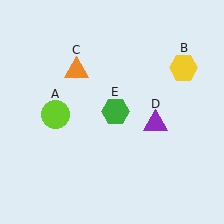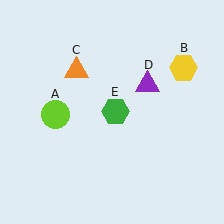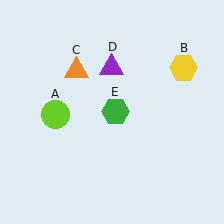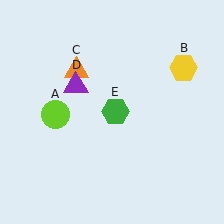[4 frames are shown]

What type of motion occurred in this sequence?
The purple triangle (object D) rotated counterclockwise around the center of the scene.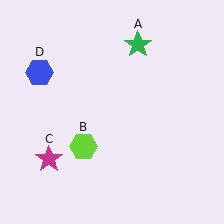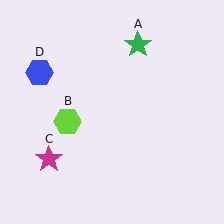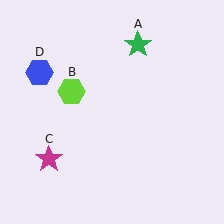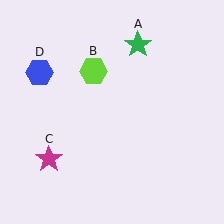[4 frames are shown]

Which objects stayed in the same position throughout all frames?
Green star (object A) and magenta star (object C) and blue hexagon (object D) remained stationary.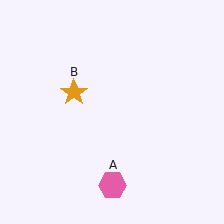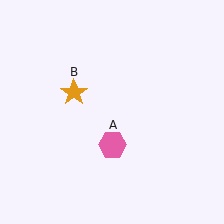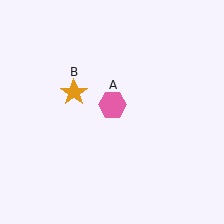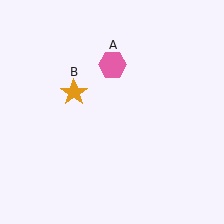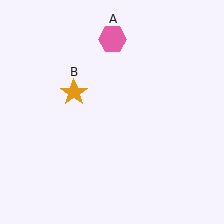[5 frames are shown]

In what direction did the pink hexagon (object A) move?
The pink hexagon (object A) moved up.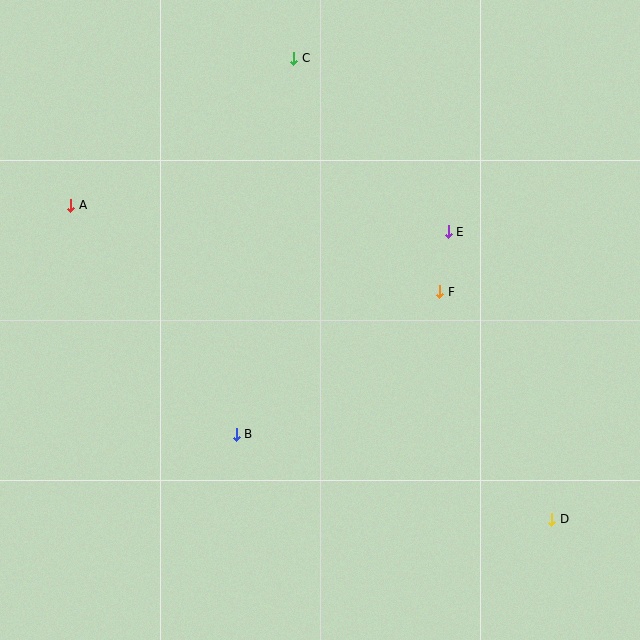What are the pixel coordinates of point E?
Point E is at (448, 232).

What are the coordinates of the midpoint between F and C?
The midpoint between F and C is at (367, 175).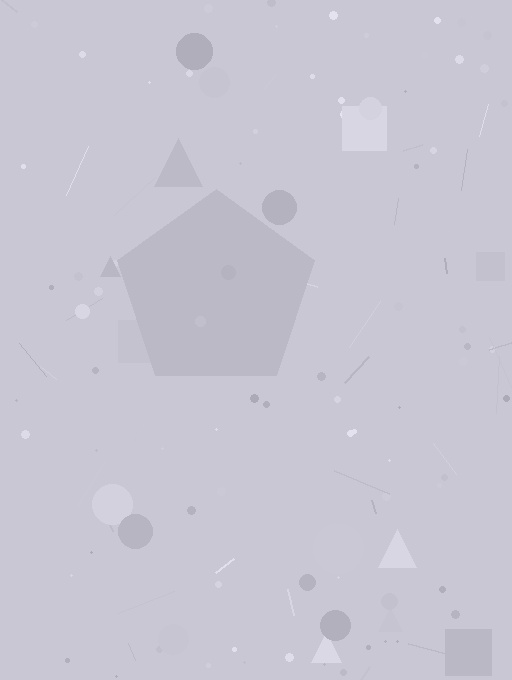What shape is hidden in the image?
A pentagon is hidden in the image.